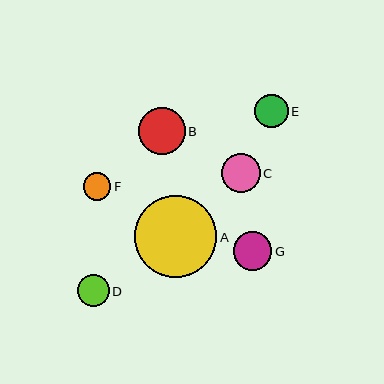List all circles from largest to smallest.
From largest to smallest: A, B, C, G, E, D, F.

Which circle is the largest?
Circle A is the largest with a size of approximately 82 pixels.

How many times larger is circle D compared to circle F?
Circle D is approximately 1.2 times the size of circle F.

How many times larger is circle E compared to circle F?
Circle E is approximately 1.2 times the size of circle F.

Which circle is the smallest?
Circle F is the smallest with a size of approximately 27 pixels.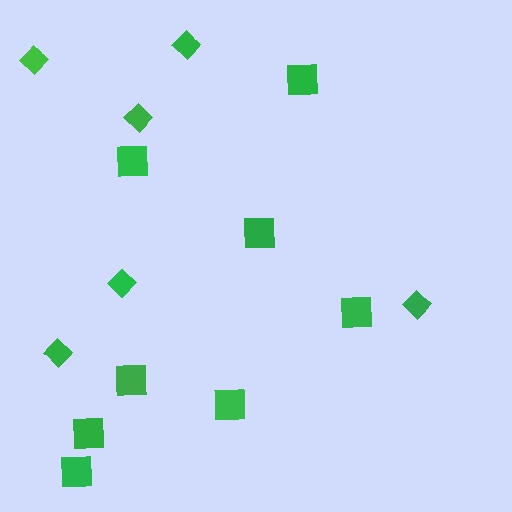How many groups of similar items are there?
There are 2 groups: one group of diamonds (6) and one group of squares (8).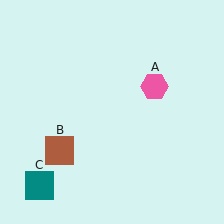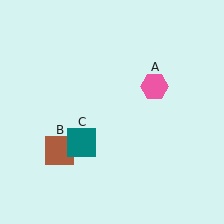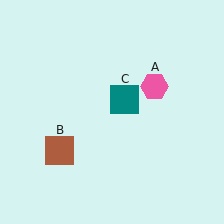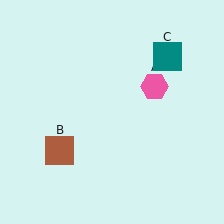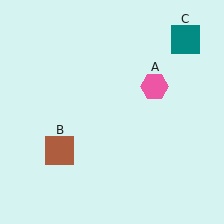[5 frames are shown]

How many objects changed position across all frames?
1 object changed position: teal square (object C).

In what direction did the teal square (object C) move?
The teal square (object C) moved up and to the right.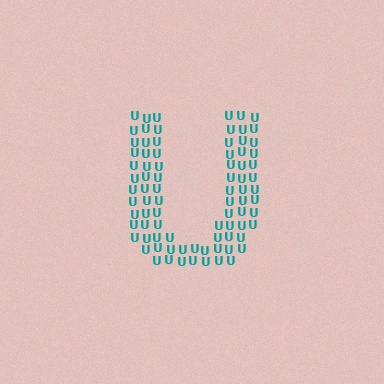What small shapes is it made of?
It is made of small letter U's.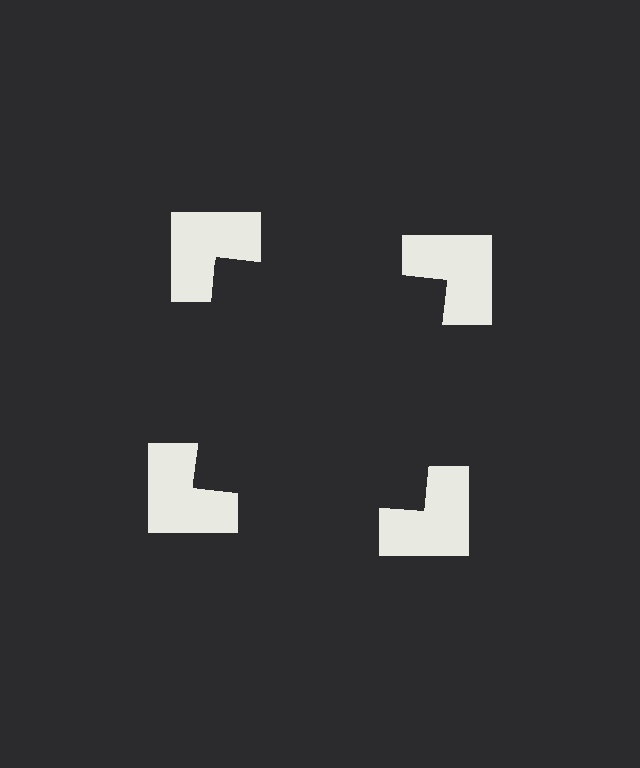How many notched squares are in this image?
There are 4 — one at each vertex of the illusory square.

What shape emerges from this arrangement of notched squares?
An illusory square — its edges are inferred from the aligned wedge cuts in the notched squares, not physically drawn.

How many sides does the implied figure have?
4 sides.